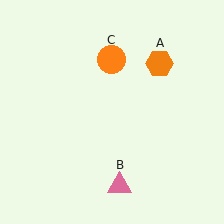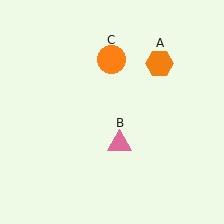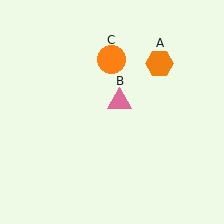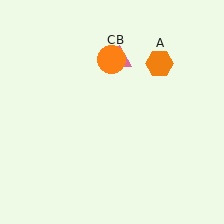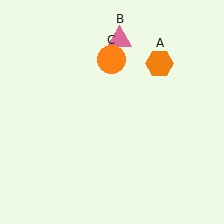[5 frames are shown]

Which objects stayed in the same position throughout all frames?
Orange hexagon (object A) and orange circle (object C) remained stationary.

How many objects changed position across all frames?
1 object changed position: pink triangle (object B).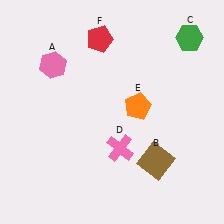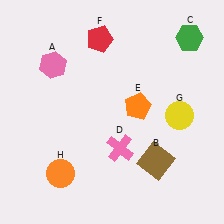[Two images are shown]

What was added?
A yellow circle (G), an orange circle (H) were added in Image 2.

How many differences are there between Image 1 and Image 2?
There are 2 differences between the two images.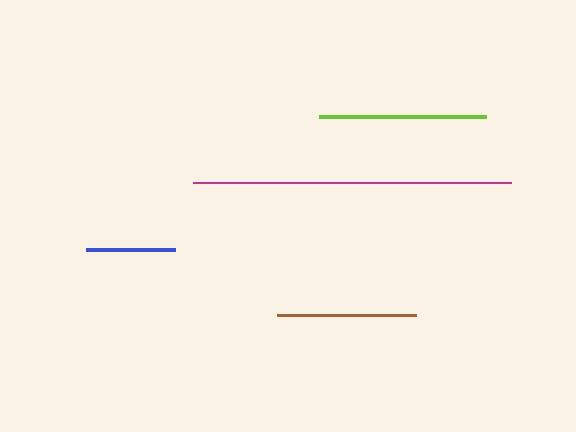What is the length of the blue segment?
The blue segment is approximately 89 pixels long.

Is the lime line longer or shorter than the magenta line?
The magenta line is longer than the lime line.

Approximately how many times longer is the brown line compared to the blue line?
The brown line is approximately 1.6 times the length of the blue line.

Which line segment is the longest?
The magenta line is the longest at approximately 318 pixels.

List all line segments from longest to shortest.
From longest to shortest: magenta, lime, brown, blue.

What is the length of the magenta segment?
The magenta segment is approximately 318 pixels long.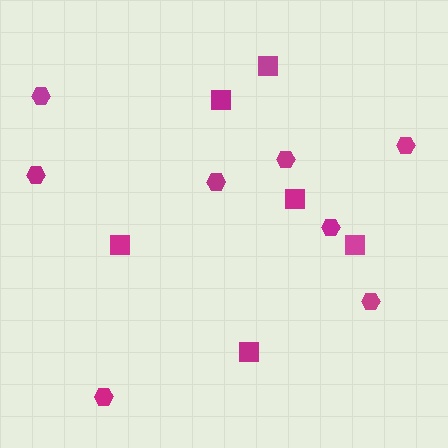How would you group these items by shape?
There are 2 groups: one group of squares (6) and one group of hexagons (8).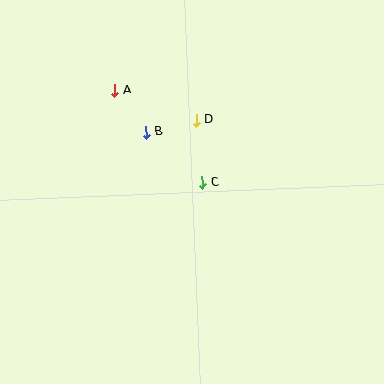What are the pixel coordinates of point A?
Point A is at (115, 90).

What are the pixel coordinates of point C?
Point C is at (202, 182).